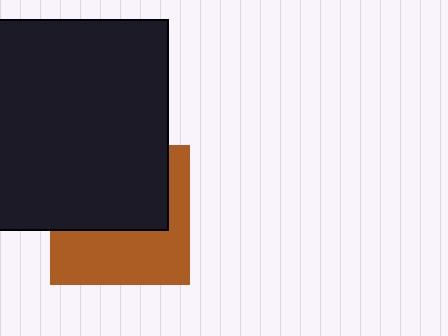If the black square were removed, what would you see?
You would see the complete brown square.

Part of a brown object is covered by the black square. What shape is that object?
It is a square.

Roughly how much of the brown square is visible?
About half of it is visible (roughly 47%).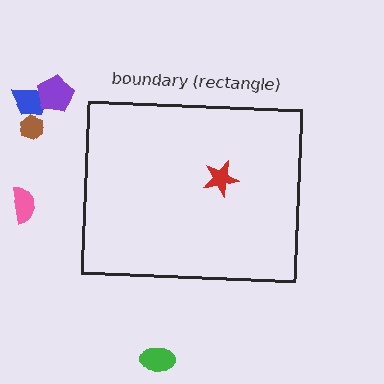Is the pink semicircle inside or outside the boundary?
Outside.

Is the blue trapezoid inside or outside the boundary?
Outside.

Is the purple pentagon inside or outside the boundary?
Outside.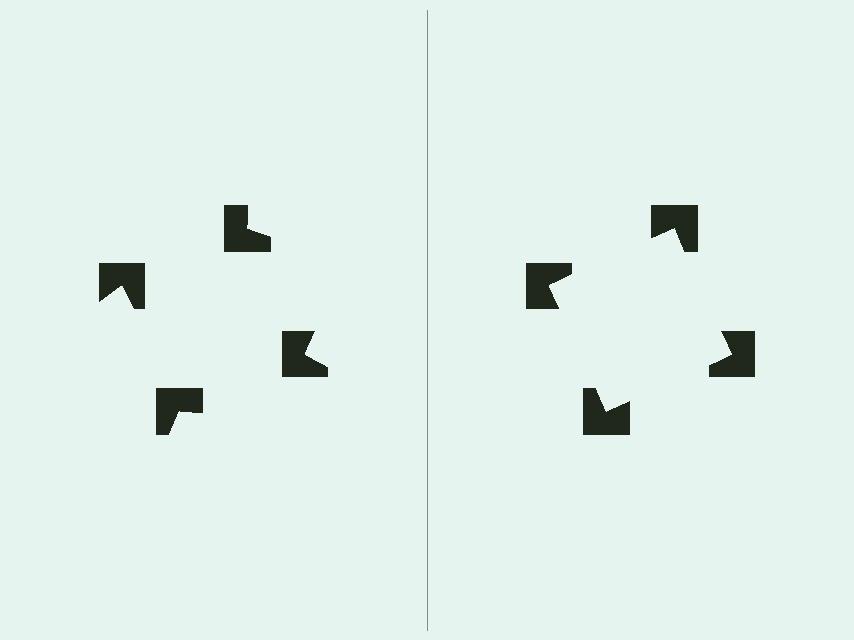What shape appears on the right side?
An illusory square.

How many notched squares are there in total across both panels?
8 — 4 on each side.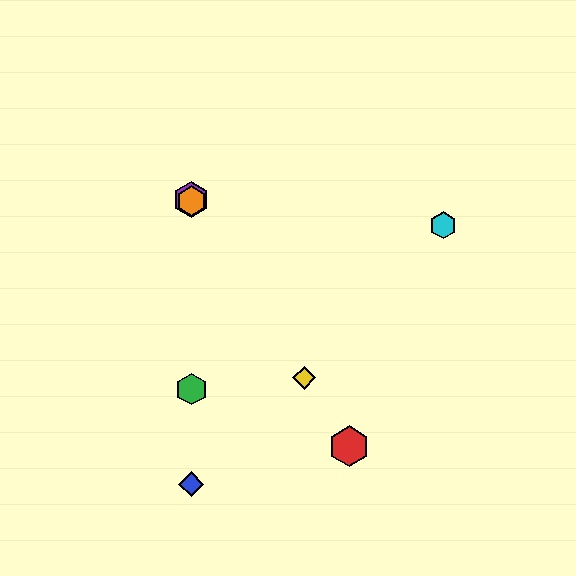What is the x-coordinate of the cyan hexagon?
The cyan hexagon is at x≈443.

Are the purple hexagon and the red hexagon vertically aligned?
No, the purple hexagon is at x≈191 and the red hexagon is at x≈349.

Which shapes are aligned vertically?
The blue diamond, the green hexagon, the purple hexagon, the orange hexagon are aligned vertically.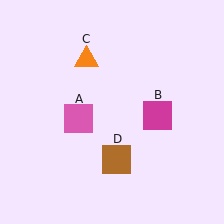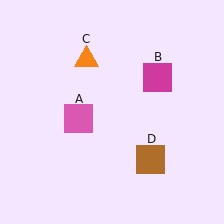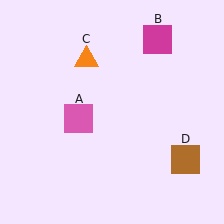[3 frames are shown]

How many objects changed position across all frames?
2 objects changed position: magenta square (object B), brown square (object D).